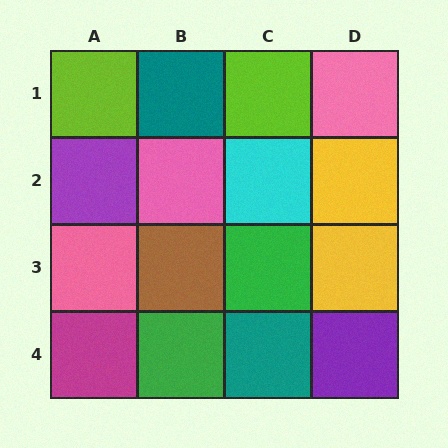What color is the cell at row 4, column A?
Magenta.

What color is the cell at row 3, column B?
Brown.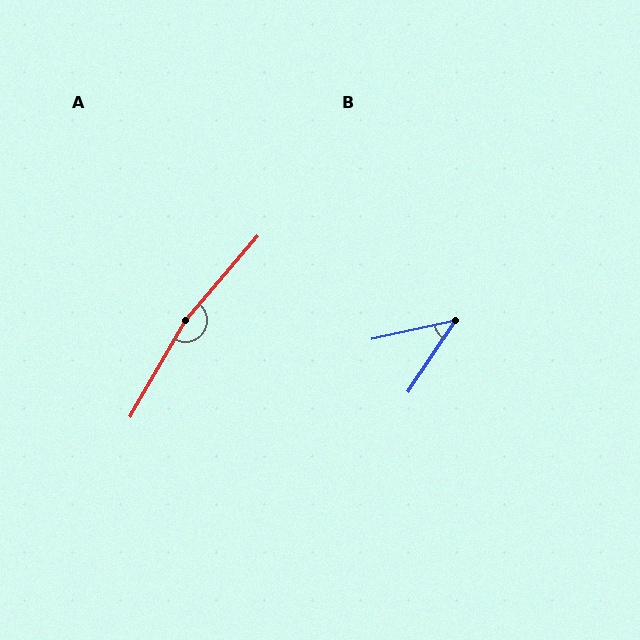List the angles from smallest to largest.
B (44°), A (169°).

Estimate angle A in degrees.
Approximately 169 degrees.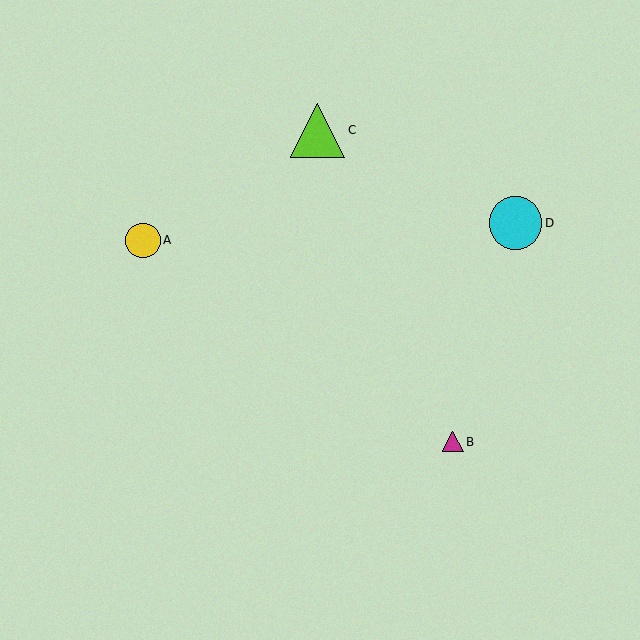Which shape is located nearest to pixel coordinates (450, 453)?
The magenta triangle (labeled B) at (453, 442) is nearest to that location.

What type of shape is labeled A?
Shape A is a yellow circle.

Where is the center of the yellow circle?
The center of the yellow circle is at (143, 240).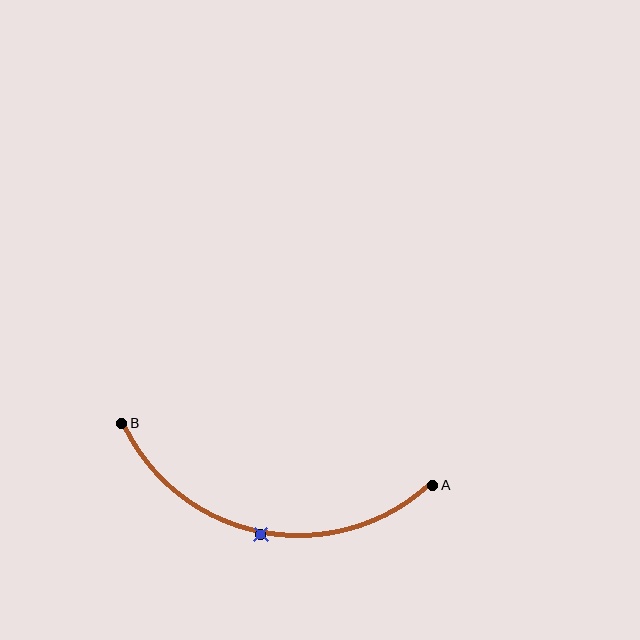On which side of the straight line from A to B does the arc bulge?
The arc bulges below the straight line connecting A and B.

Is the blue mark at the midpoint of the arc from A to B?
Yes. The blue mark lies on the arc at equal arc-length from both A and B — it is the arc midpoint.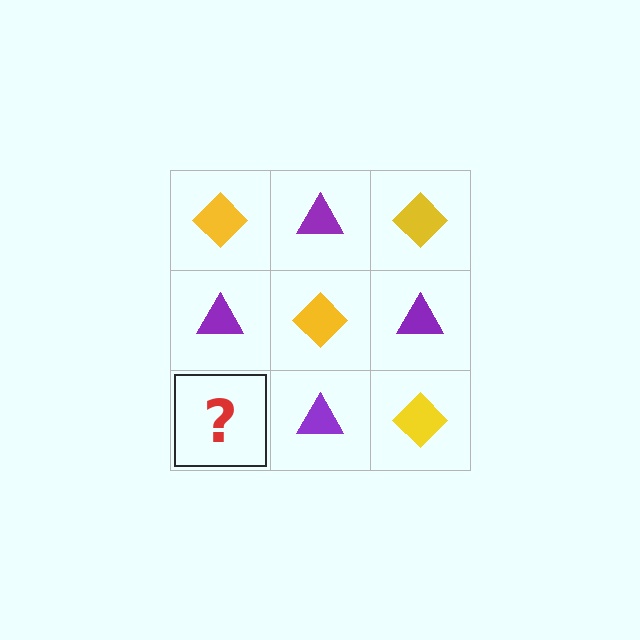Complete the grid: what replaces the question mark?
The question mark should be replaced with a yellow diamond.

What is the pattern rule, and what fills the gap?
The rule is that it alternates yellow diamond and purple triangle in a checkerboard pattern. The gap should be filled with a yellow diamond.